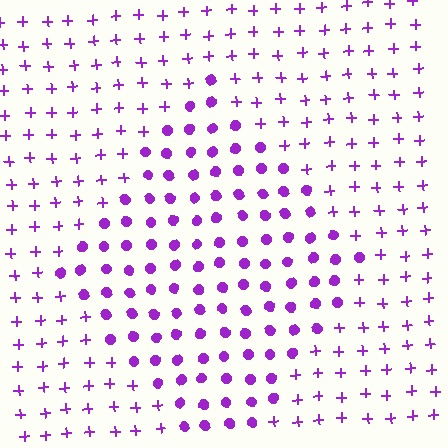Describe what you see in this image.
The image is filled with small purple elements arranged in a uniform grid. A diamond-shaped region contains circles, while the surrounding area contains plus signs. The boundary is defined purely by the change in element shape.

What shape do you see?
I see a diamond.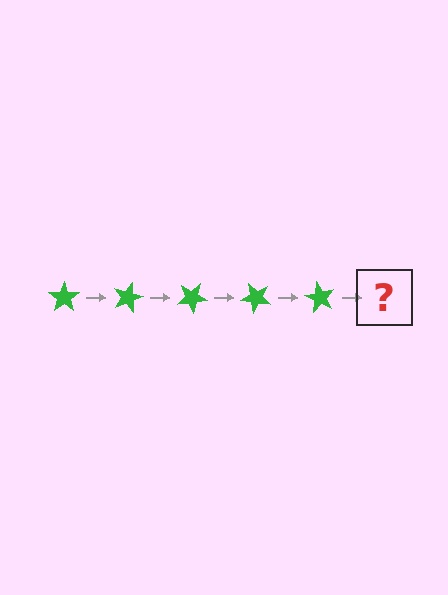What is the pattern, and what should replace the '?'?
The pattern is that the star rotates 15 degrees each step. The '?' should be a green star rotated 75 degrees.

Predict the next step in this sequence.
The next step is a green star rotated 75 degrees.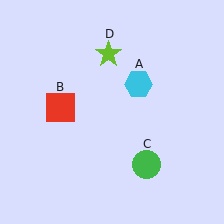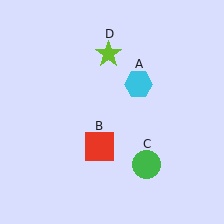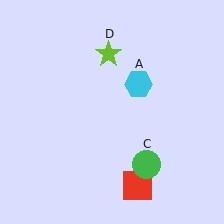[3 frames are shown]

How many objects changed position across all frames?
1 object changed position: red square (object B).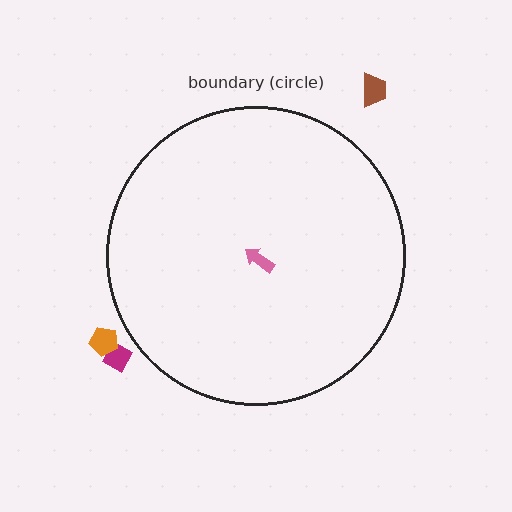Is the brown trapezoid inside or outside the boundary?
Outside.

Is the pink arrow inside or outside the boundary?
Inside.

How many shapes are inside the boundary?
1 inside, 3 outside.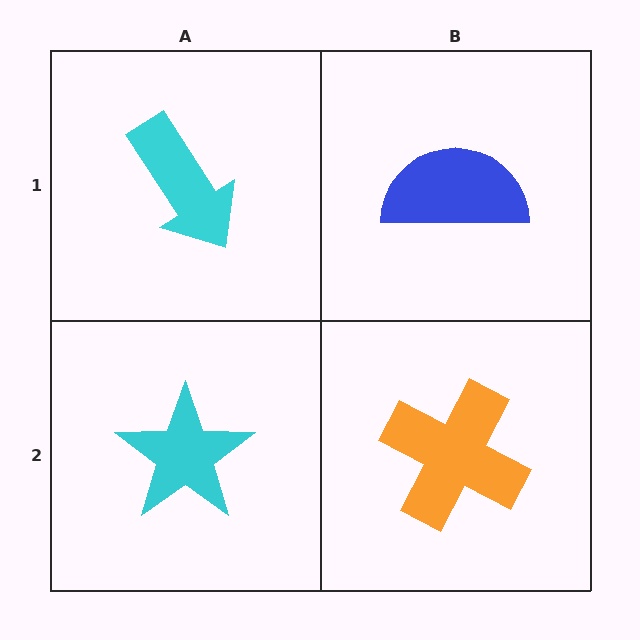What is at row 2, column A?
A cyan star.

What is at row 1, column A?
A cyan arrow.